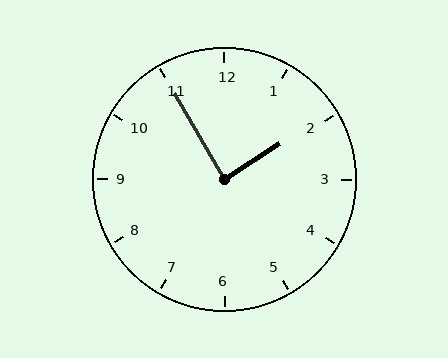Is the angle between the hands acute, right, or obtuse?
It is right.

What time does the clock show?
1:55.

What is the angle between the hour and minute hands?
Approximately 88 degrees.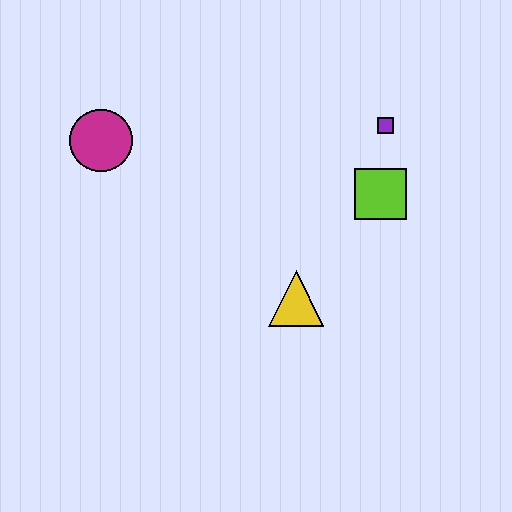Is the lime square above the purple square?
No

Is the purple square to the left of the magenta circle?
No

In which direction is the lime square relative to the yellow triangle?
The lime square is above the yellow triangle.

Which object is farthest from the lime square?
The magenta circle is farthest from the lime square.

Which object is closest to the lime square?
The purple square is closest to the lime square.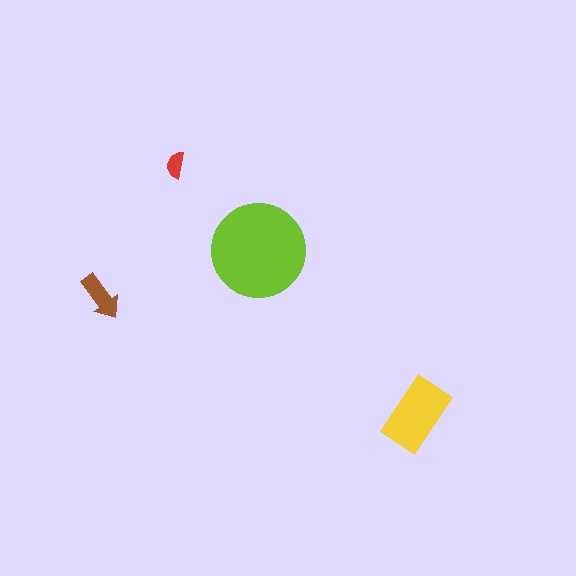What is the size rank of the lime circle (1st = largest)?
1st.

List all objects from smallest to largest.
The red semicircle, the brown arrow, the yellow rectangle, the lime circle.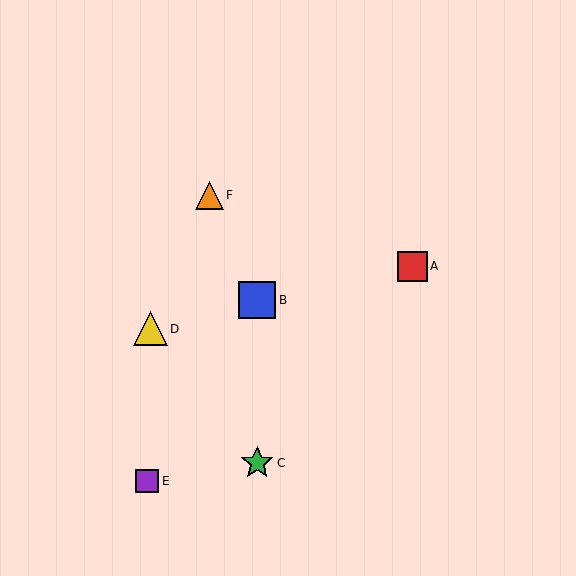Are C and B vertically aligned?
Yes, both are at x≈257.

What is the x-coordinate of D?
Object D is at x≈150.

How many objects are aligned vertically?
2 objects (B, C) are aligned vertically.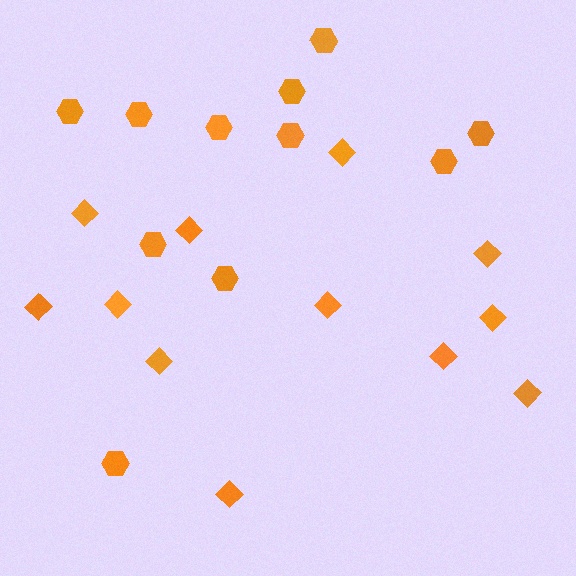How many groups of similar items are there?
There are 2 groups: one group of diamonds (12) and one group of hexagons (11).